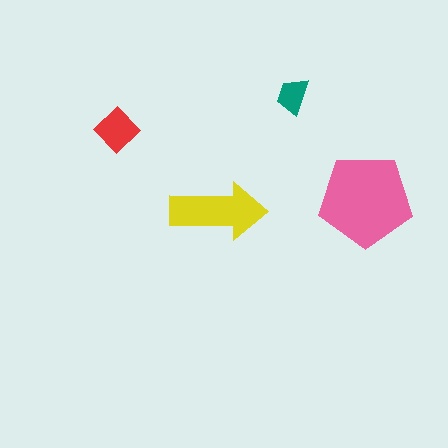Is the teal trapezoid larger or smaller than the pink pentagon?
Smaller.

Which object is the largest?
The pink pentagon.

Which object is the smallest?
The teal trapezoid.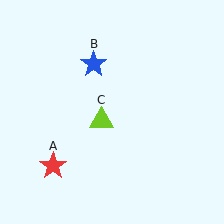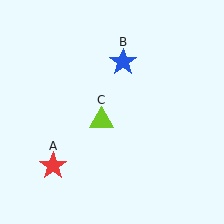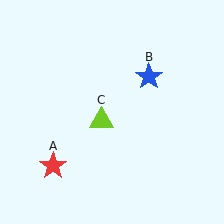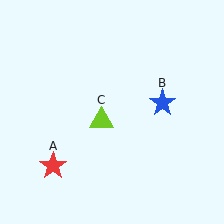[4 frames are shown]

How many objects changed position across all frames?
1 object changed position: blue star (object B).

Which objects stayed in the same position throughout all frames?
Red star (object A) and lime triangle (object C) remained stationary.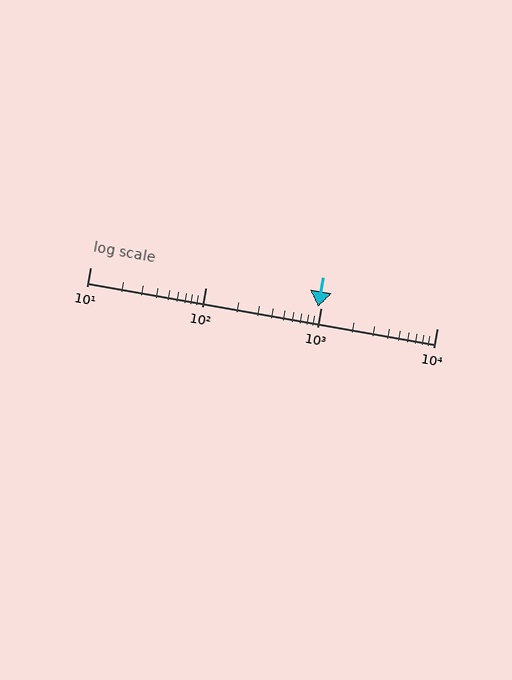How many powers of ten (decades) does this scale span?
The scale spans 3 decades, from 10 to 10000.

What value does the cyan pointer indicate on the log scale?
The pointer indicates approximately 940.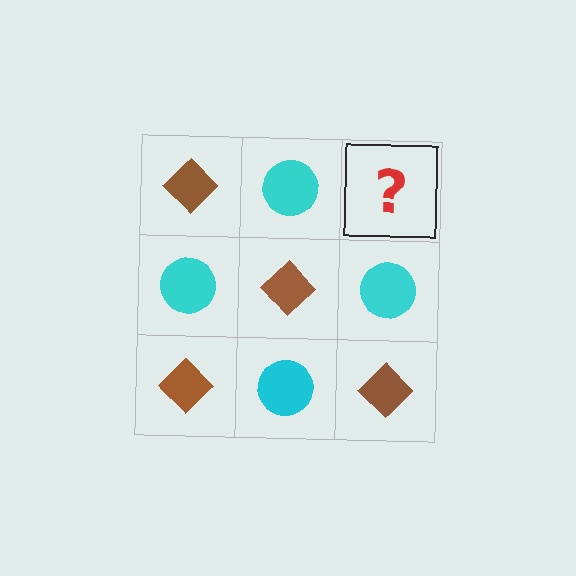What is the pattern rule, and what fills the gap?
The rule is that it alternates brown diamond and cyan circle in a checkerboard pattern. The gap should be filled with a brown diamond.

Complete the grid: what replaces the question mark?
The question mark should be replaced with a brown diamond.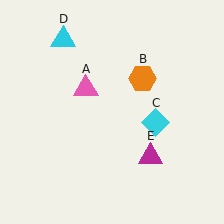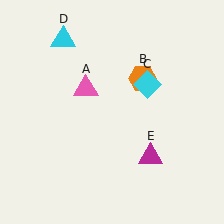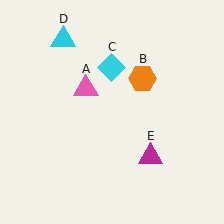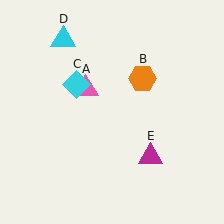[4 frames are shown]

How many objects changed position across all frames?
1 object changed position: cyan diamond (object C).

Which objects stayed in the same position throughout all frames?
Pink triangle (object A) and orange hexagon (object B) and cyan triangle (object D) and magenta triangle (object E) remained stationary.